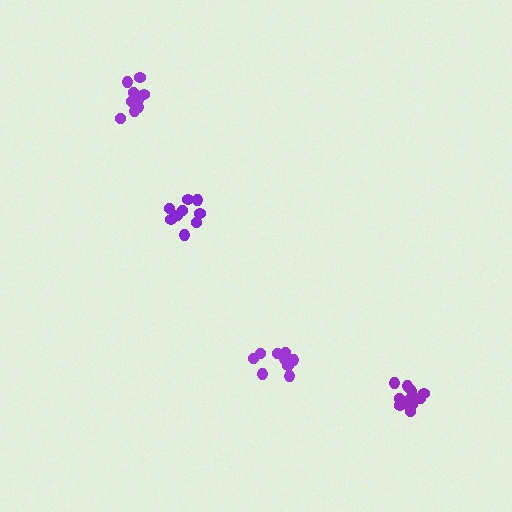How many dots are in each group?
Group 1: 9 dots, Group 2: 9 dots, Group 3: 10 dots, Group 4: 12 dots (40 total).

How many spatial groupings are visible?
There are 4 spatial groupings.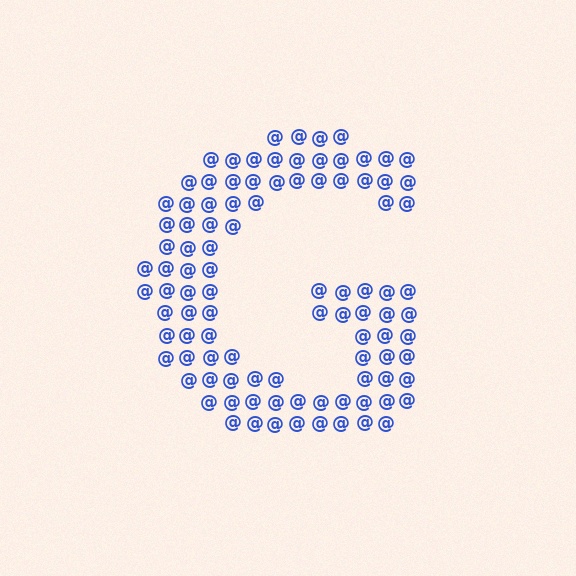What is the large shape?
The large shape is the letter G.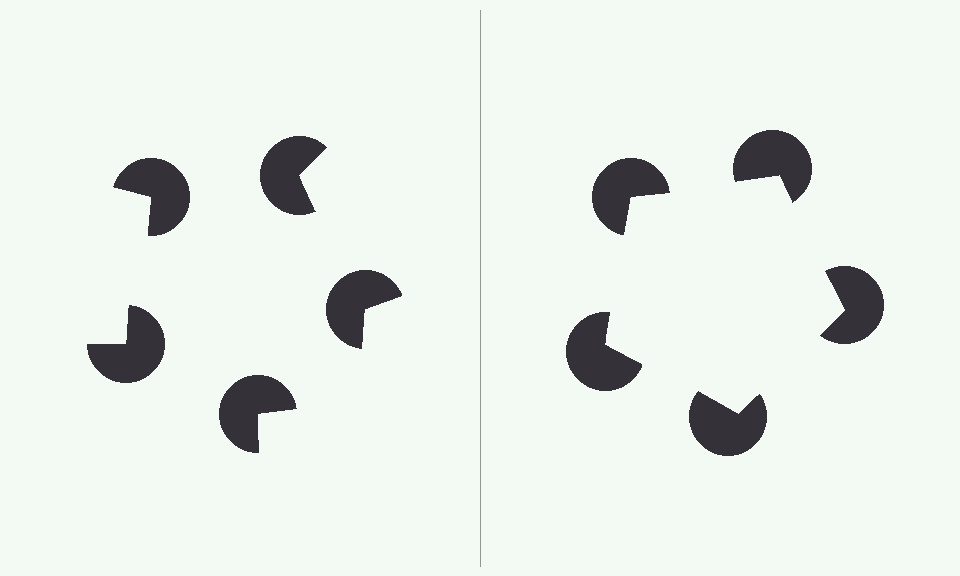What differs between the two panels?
The pac-man discs are positioned identically on both sides; only the wedge orientations differ. On the right they align to a pentagon; on the left they are misaligned.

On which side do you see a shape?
An illusory pentagon appears on the right side. On the left side the wedge cuts are rotated, so no coherent shape forms.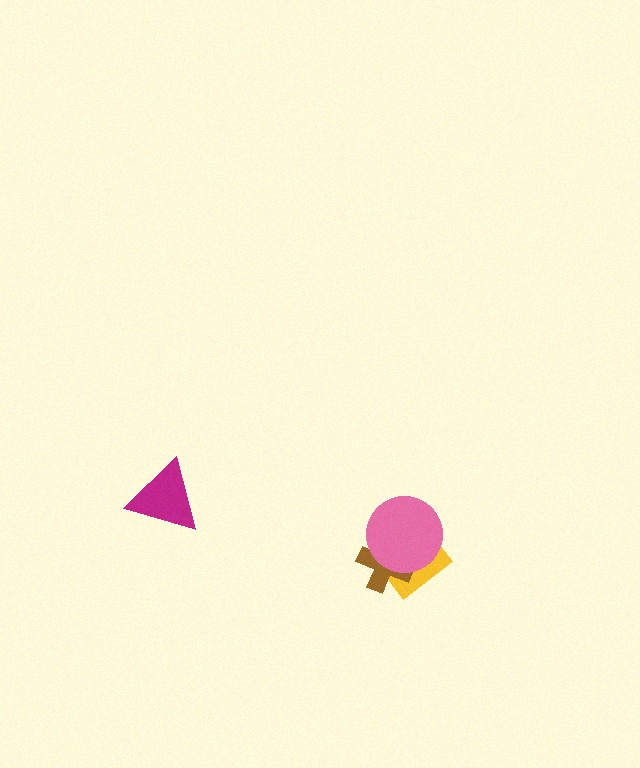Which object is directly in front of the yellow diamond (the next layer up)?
The brown cross is directly in front of the yellow diamond.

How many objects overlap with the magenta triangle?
0 objects overlap with the magenta triangle.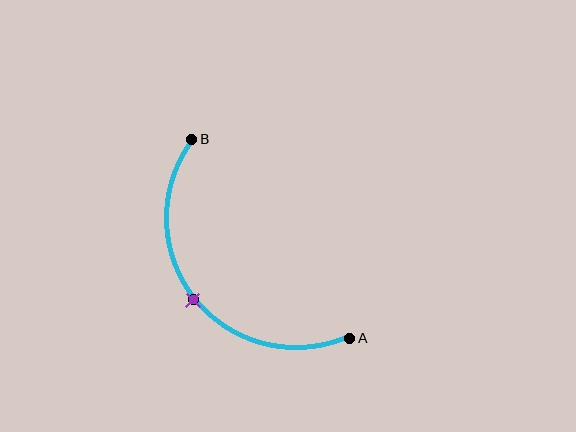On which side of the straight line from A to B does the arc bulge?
The arc bulges below and to the left of the straight line connecting A and B.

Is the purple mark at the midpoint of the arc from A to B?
Yes. The purple mark lies on the arc at equal arc-length from both A and B — it is the arc midpoint.